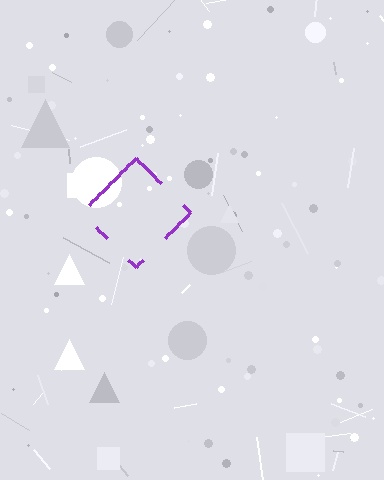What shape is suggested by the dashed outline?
The dashed outline suggests a diamond.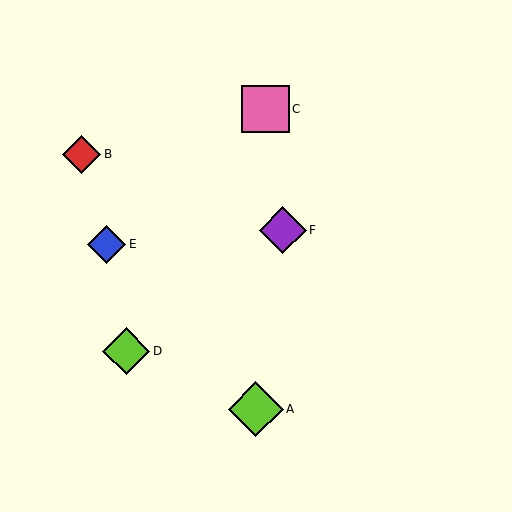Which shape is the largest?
The lime diamond (labeled A) is the largest.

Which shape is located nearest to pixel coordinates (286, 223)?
The purple diamond (labeled F) at (283, 230) is nearest to that location.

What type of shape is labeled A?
Shape A is a lime diamond.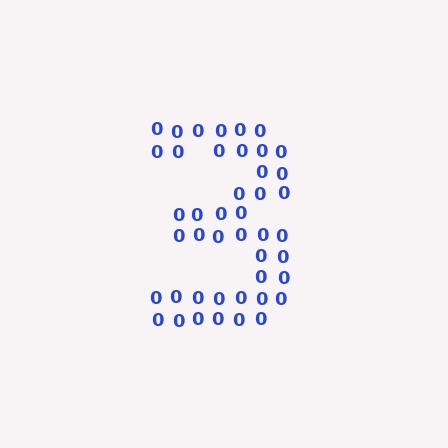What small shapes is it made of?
It is made of small digit 0's.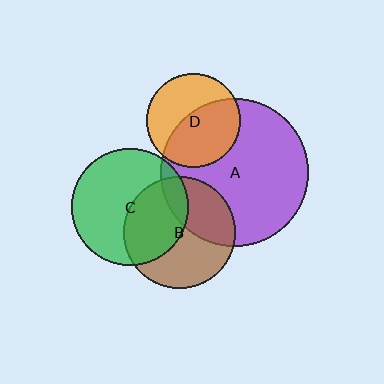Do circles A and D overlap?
Yes.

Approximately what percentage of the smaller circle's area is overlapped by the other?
Approximately 55%.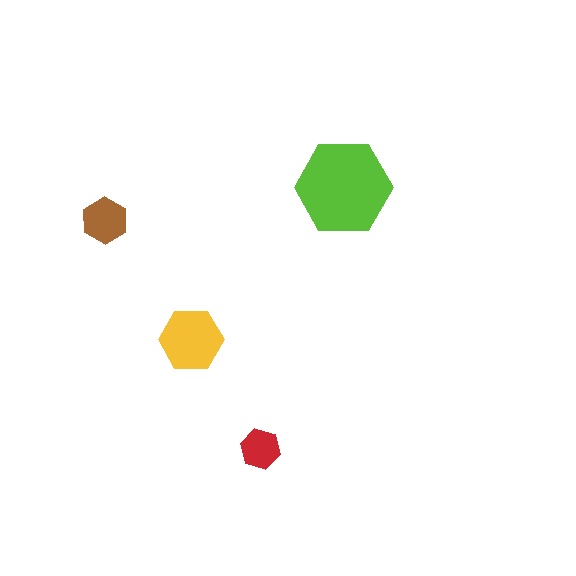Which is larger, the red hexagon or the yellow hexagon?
The yellow one.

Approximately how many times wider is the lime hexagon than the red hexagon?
About 2.5 times wider.